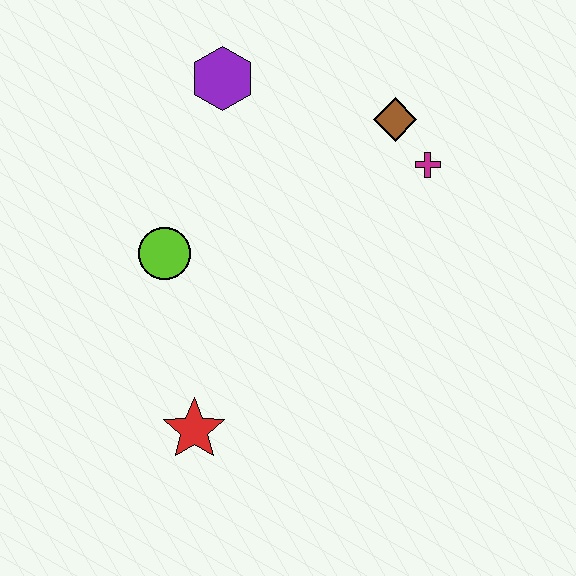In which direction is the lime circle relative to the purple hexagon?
The lime circle is below the purple hexagon.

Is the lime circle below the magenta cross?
Yes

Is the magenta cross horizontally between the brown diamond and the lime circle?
No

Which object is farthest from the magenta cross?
The red star is farthest from the magenta cross.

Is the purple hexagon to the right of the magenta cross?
No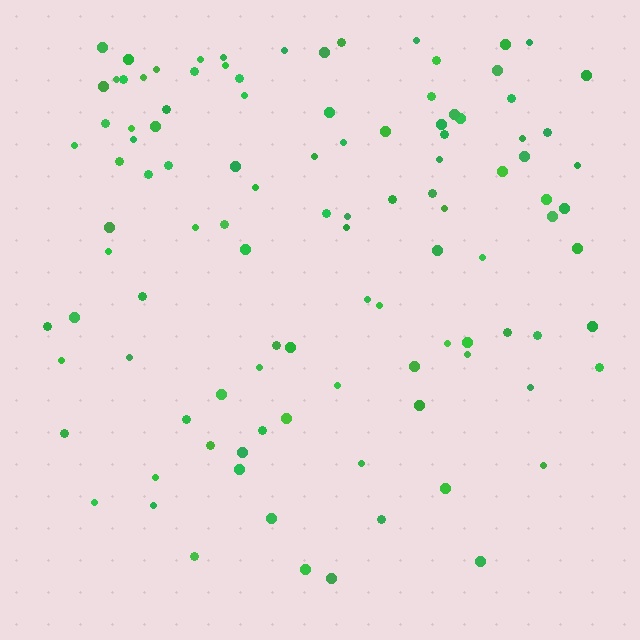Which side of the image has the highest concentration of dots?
The top.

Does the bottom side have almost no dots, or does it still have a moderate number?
Still a moderate number, just noticeably fewer than the top.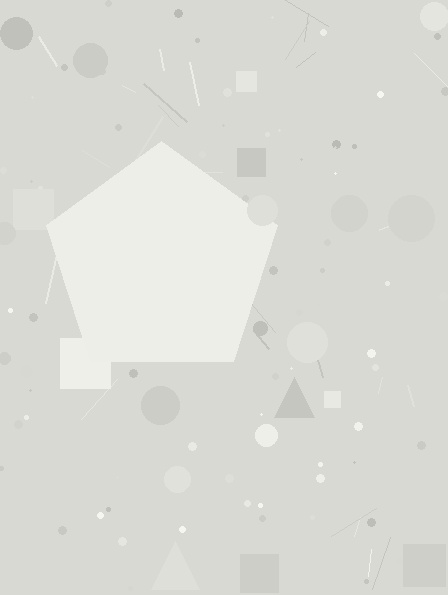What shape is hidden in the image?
A pentagon is hidden in the image.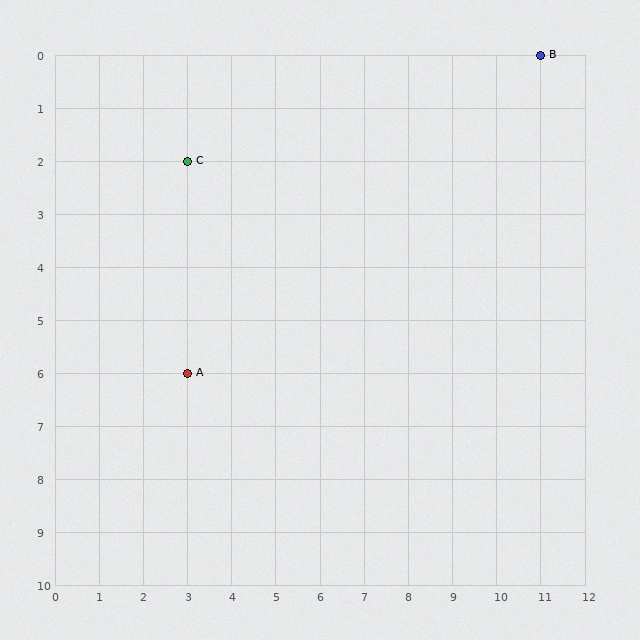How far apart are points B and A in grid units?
Points B and A are 8 columns and 6 rows apart (about 10.0 grid units diagonally).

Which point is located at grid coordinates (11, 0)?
Point B is at (11, 0).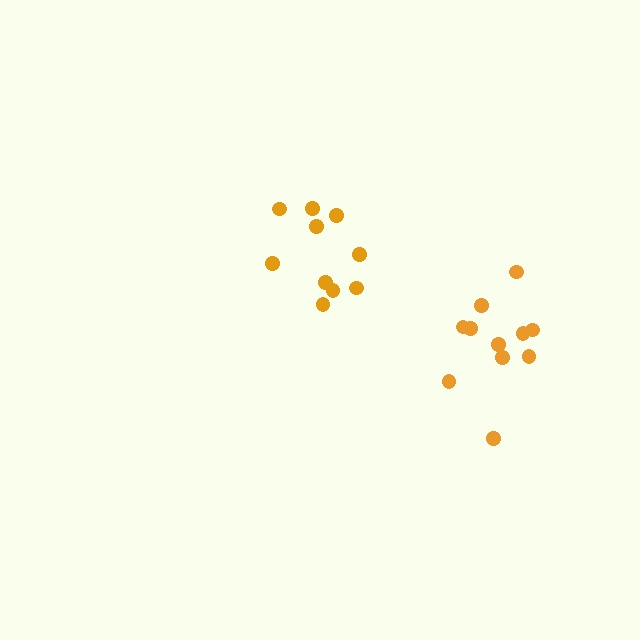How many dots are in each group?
Group 1: 10 dots, Group 2: 11 dots (21 total).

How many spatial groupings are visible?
There are 2 spatial groupings.